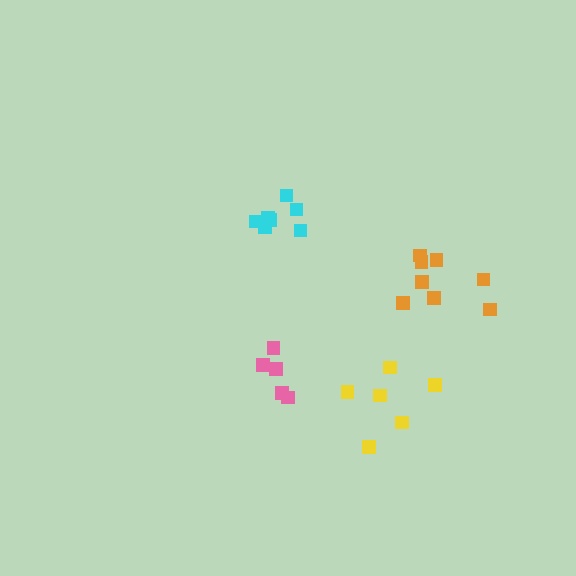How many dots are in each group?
Group 1: 5 dots, Group 2: 7 dots, Group 3: 8 dots, Group 4: 6 dots (26 total).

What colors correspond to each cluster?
The clusters are colored: pink, cyan, orange, yellow.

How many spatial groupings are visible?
There are 4 spatial groupings.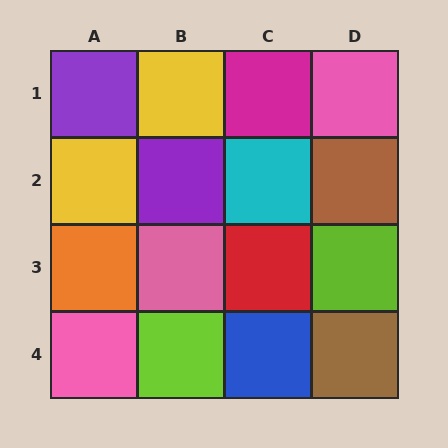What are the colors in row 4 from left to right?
Pink, lime, blue, brown.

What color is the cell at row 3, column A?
Orange.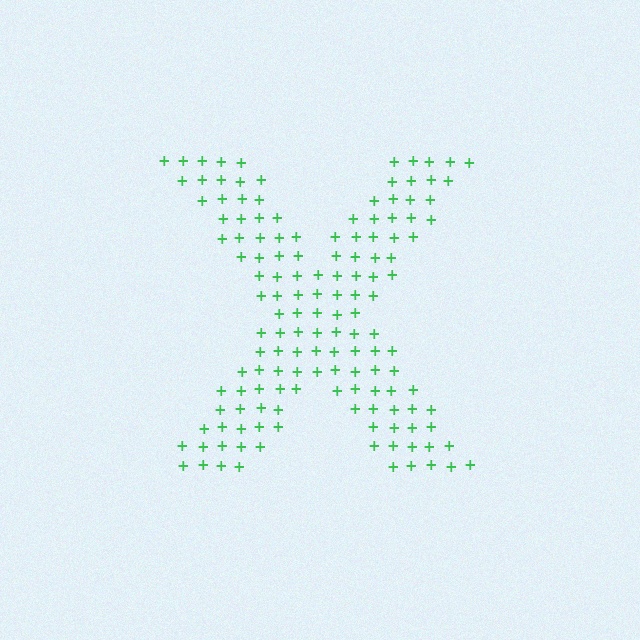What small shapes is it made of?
It is made of small plus signs.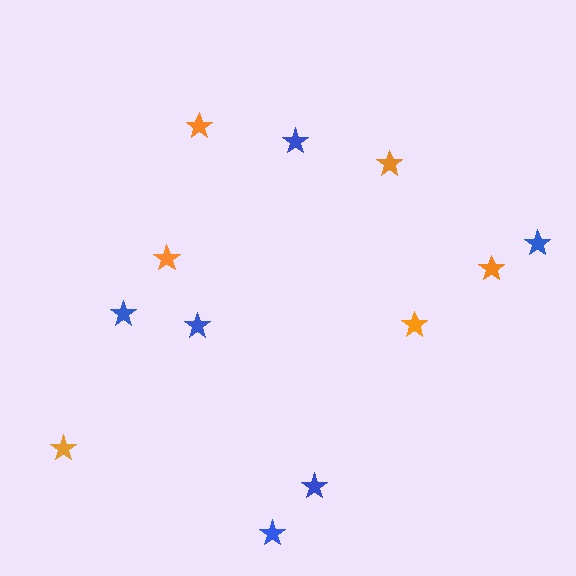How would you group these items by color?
There are 2 groups: one group of blue stars (6) and one group of orange stars (6).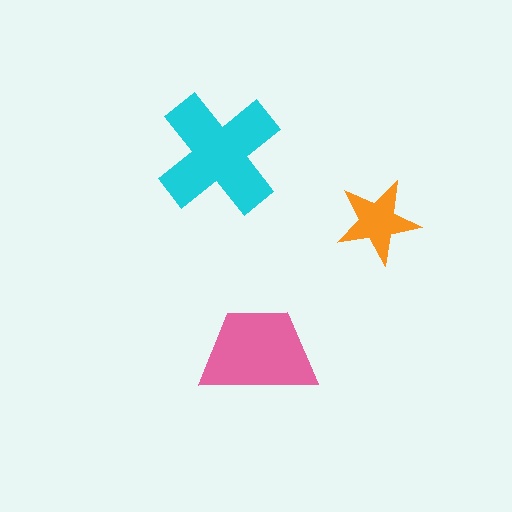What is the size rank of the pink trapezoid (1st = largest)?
2nd.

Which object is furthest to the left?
The cyan cross is leftmost.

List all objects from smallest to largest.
The orange star, the pink trapezoid, the cyan cross.